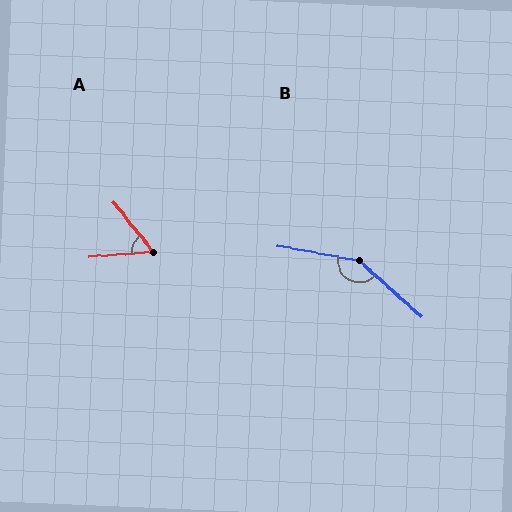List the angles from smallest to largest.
A (55°), B (148°).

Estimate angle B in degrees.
Approximately 148 degrees.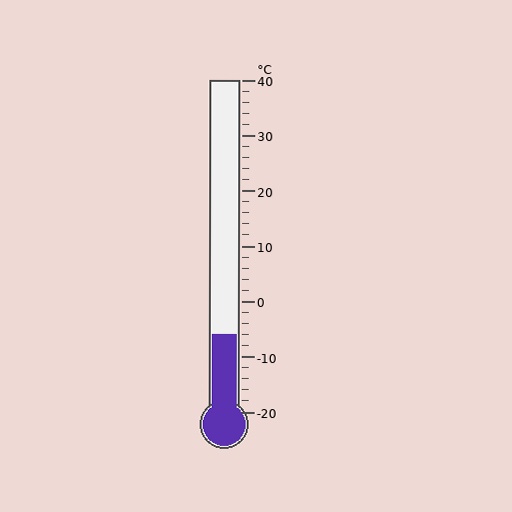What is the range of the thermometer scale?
The thermometer scale ranges from -20°C to 40°C.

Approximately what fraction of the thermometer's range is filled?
The thermometer is filled to approximately 25% of its range.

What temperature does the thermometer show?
The thermometer shows approximately -6°C.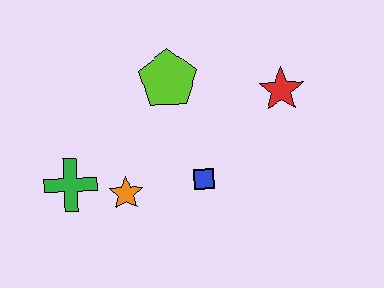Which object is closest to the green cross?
The orange star is closest to the green cross.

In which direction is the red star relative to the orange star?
The red star is to the right of the orange star.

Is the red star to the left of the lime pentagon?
No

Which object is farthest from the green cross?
The red star is farthest from the green cross.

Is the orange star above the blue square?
No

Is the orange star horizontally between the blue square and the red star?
No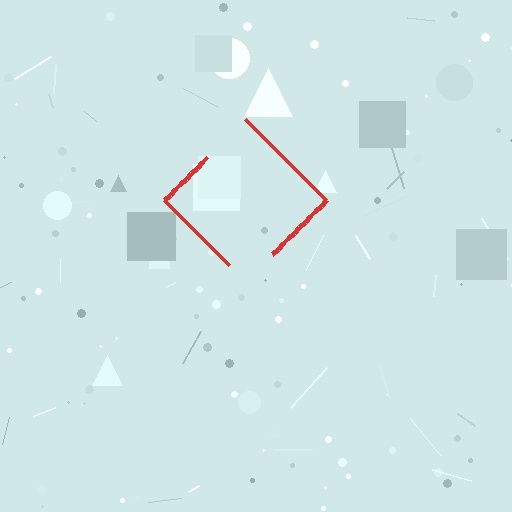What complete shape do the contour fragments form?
The contour fragments form a diamond.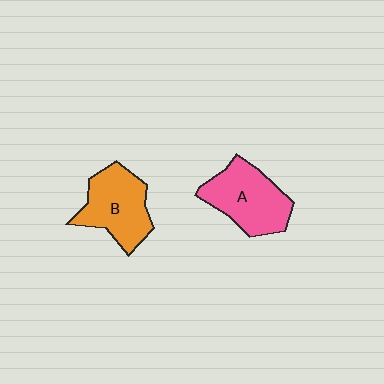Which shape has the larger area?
Shape A (pink).